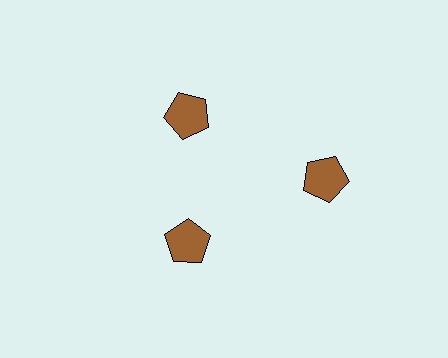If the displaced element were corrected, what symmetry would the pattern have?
It would have 3-fold rotational symmetry — the pattern would map onto itself every 120 degrees.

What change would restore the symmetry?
The symmetry would be restored by moving it inward, back onto the ring so that all 3 pentagons sit at equal angles and equal distance from the center.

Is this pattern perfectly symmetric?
No. The 3 brown pentagons are arranged in a ring, but one element near the 3 o'clock position is pushed outward from the center, breaking the 3-fold rotational symmetry.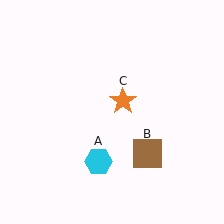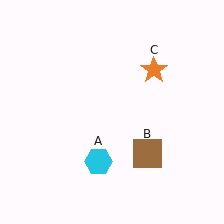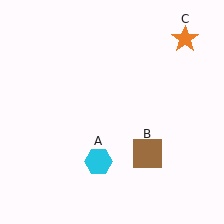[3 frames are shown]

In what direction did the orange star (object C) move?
The orange star (object C) moved up and to the right.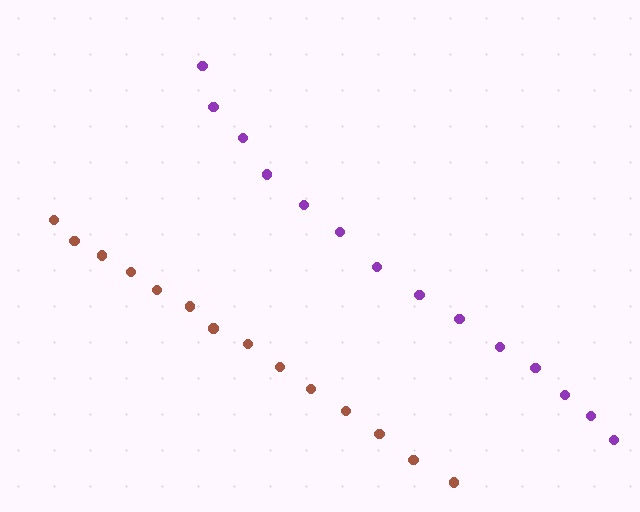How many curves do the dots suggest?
There are 2 distinct paths.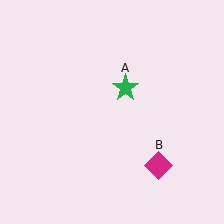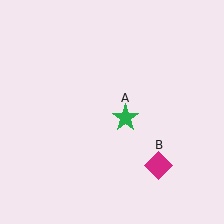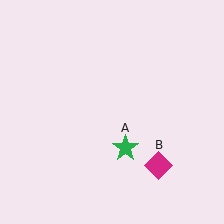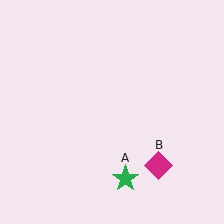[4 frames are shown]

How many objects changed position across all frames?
1 object changed position: green star (object A).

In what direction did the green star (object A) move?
The green star (object A) moved down.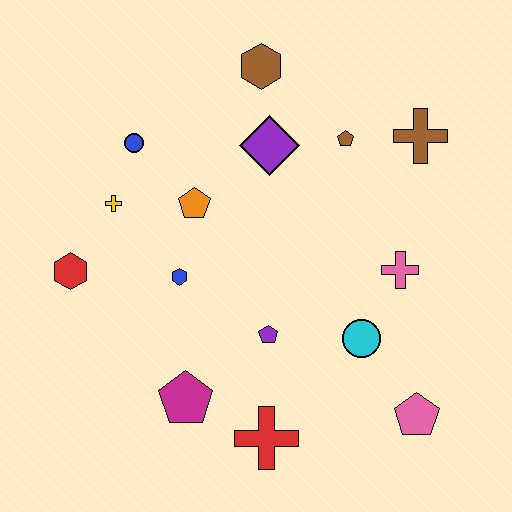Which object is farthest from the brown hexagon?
The pink pentagon is farthest from the brown hexagon.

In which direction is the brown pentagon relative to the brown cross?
The brown pentagon is to the left of the brown cross.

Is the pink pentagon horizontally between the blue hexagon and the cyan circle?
No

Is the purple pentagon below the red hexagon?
Yes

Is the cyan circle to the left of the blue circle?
No